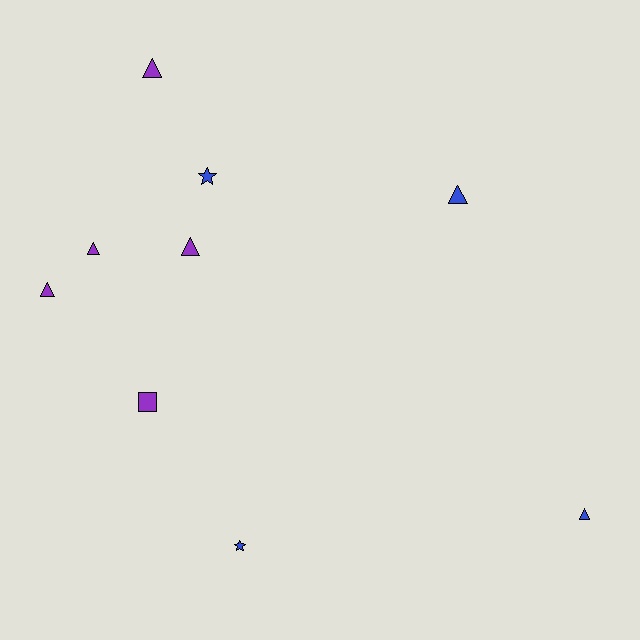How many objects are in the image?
There are 9 objects.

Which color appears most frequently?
Purple, with 5 objects.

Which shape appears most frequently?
Triangle, with 6 objects.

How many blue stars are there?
There are 2 blue stars.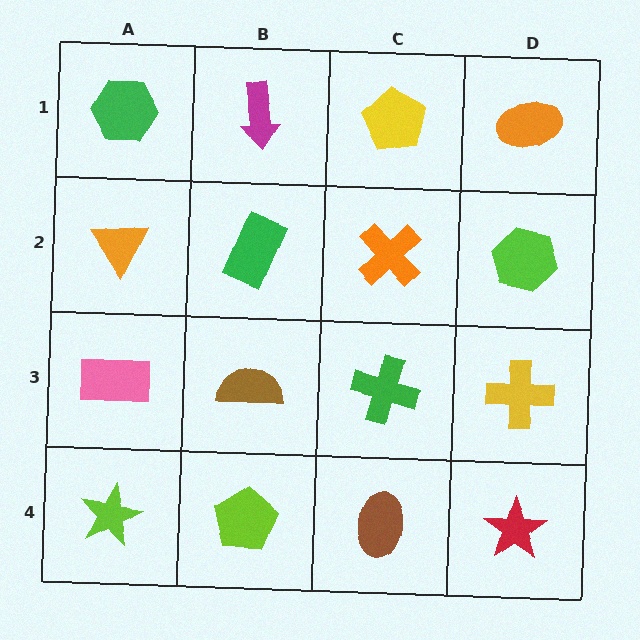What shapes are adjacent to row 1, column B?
A green rectangle (row 2, column B), a green hexagon (row 1, column A), a yellow pentagon (row 1, column C).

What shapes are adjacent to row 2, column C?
A yellow pentagon (row 1, column C), a green cross (row 3, column C), a green rectangle (row 2, column B), a lime hexagon (row 2, column D).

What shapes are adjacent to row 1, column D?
A lime hexagon (row 2, column D), a yellow pentagon (row 1, column C).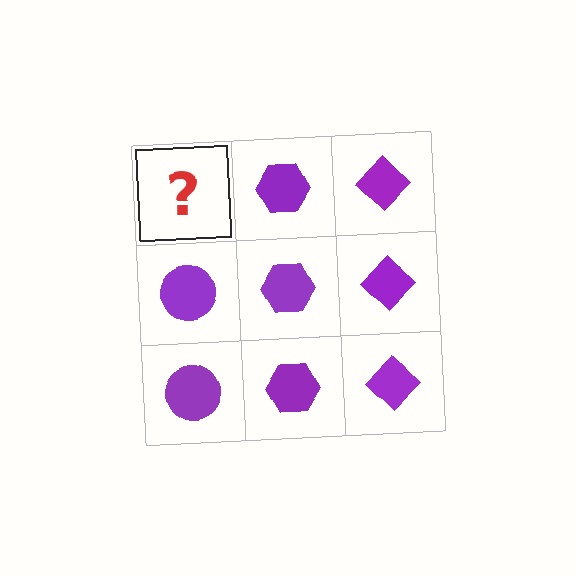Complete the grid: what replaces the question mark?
The question mark should be replaced with a purple circle.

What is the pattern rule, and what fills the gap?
The rule is that each column has a consistent shape. The gap should be filled with a purple circle.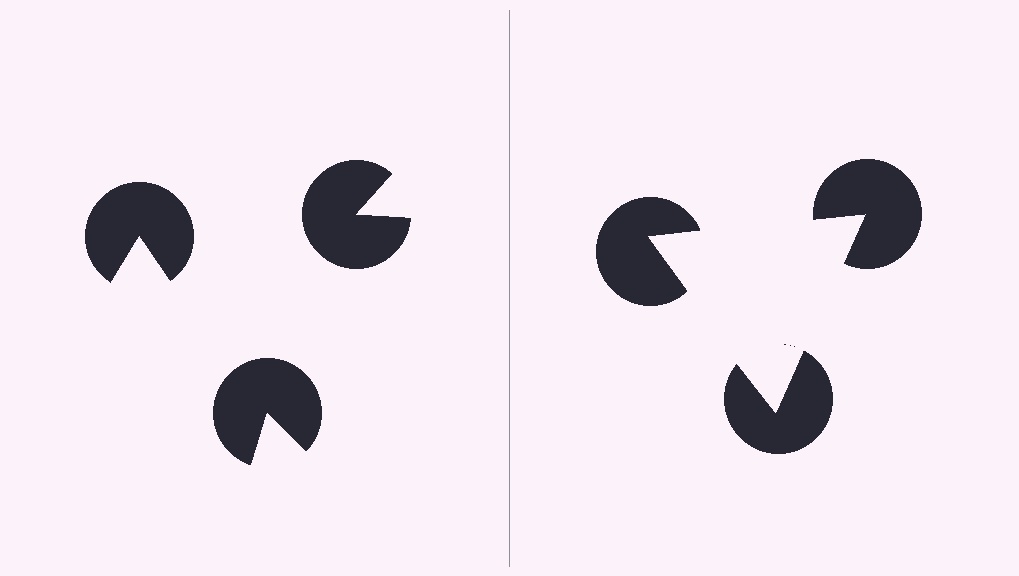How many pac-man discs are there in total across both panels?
6 — 3 on each side.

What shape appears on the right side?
An illusory triangle.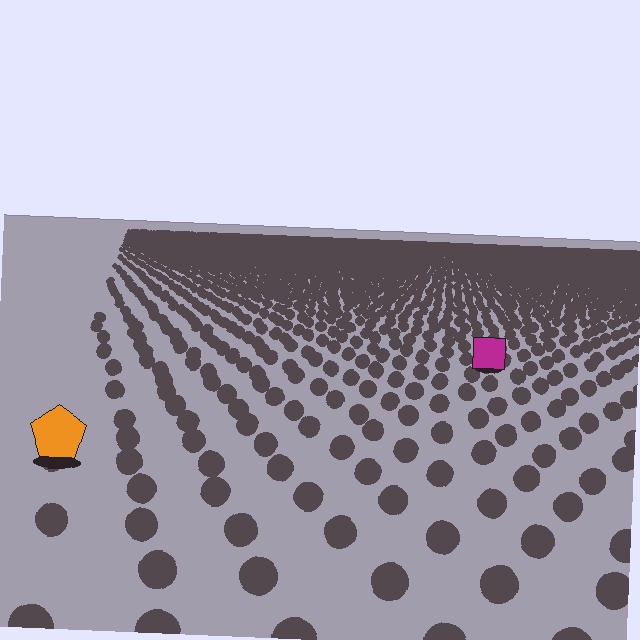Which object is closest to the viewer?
The orange pentagon is closest. The texture marks near it are larger and more spread out.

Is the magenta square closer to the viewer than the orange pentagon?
No. The orange pentagon is closer — you can tell from the texture gradient: the ground texture is coarser near it.